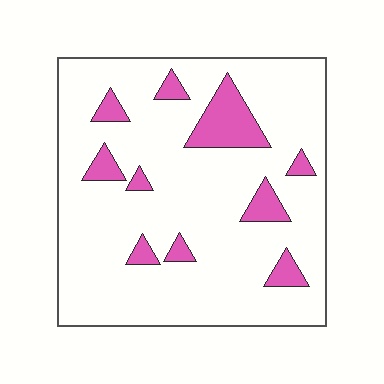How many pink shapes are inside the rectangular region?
10.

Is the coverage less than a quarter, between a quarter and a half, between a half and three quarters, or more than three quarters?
Less than a quarter.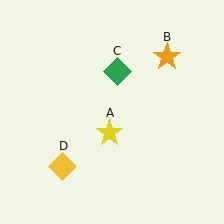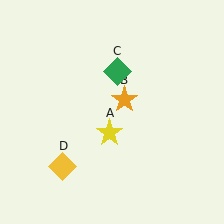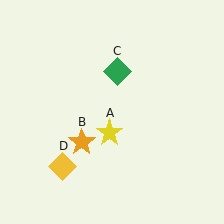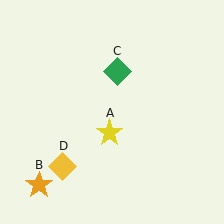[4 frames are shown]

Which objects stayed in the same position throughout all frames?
Yellow star (object A) and green diamond (object C) and yellow diamond (object D) remained stationary.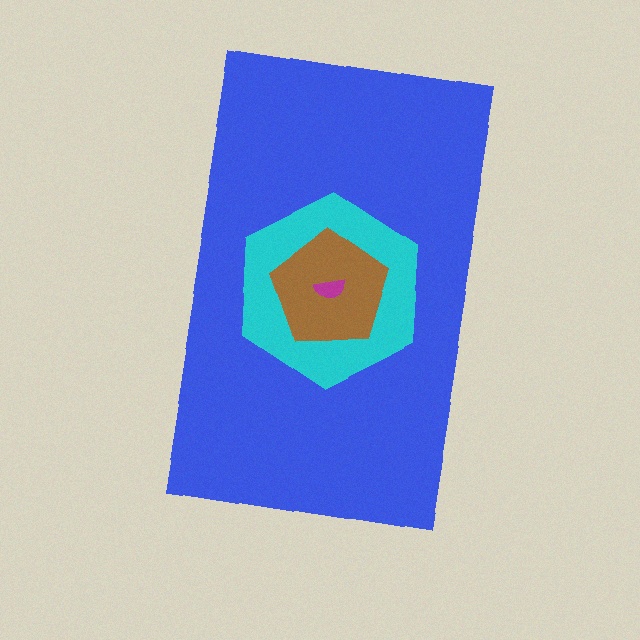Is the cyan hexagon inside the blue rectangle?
Yes.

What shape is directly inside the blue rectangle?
The cyan hexagon.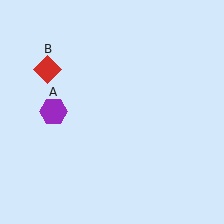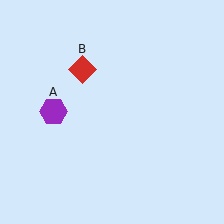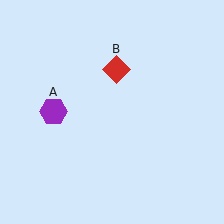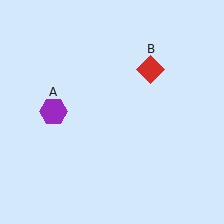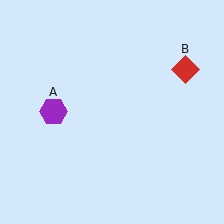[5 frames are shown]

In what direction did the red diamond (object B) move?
The red diamond (object B) moved right.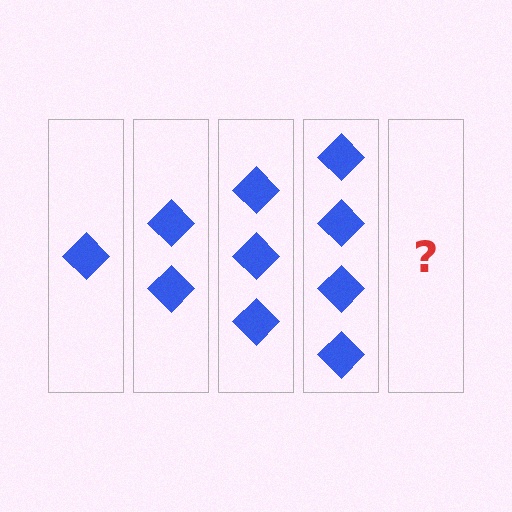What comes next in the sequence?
The next element should be 5 diamonds.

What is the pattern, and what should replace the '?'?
The pattern is that each step adds one more diamond. The '?' should be 5 diamonds.